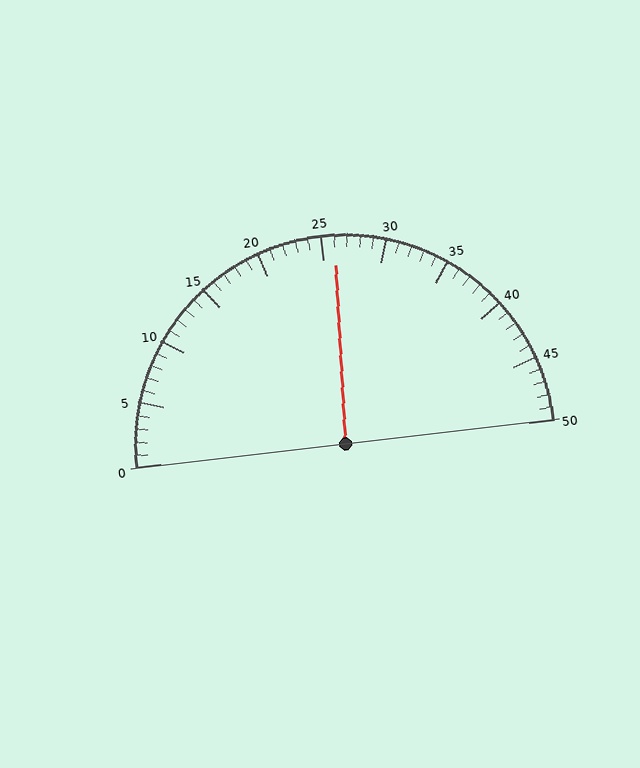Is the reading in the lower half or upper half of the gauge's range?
The reading is in the upper half of the range (0 to 50).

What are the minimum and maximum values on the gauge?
The gauge ranges from 0 to 50.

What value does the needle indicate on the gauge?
The needle indicates approximately 26.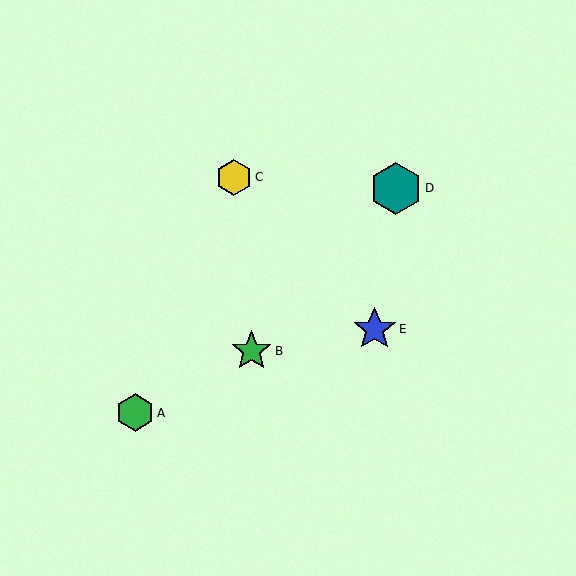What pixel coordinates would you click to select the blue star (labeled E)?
Click at (375, 329) to select the blue star E.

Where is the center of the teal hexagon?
The center of the teal hexagon is at (396, 188).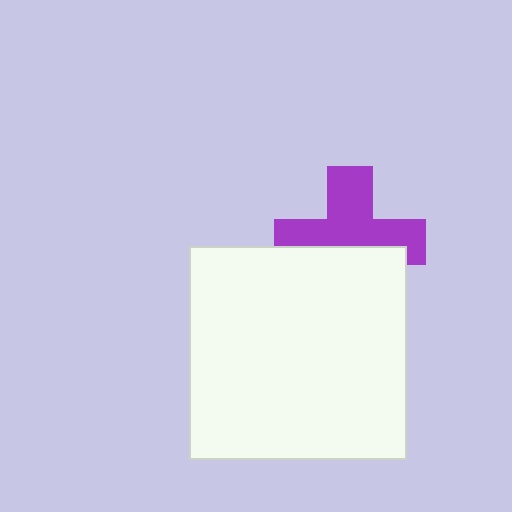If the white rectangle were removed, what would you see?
You would see the complete purple cross.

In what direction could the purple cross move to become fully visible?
The purple cross could move up. That would shift it out from behind the white rectangle entirely.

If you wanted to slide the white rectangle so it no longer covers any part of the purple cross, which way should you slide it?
Slide it down — that is the most direct way to separate the two shapes.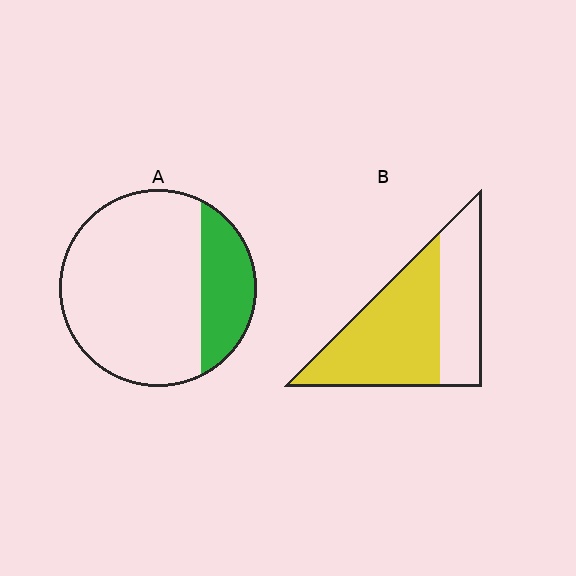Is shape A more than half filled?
No.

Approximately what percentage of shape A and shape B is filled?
A is approximately 25% and B is approximately 60%.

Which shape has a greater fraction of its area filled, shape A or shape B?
Shape B.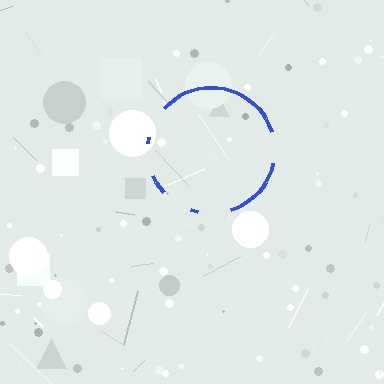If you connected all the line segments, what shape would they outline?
They would outline a circle.